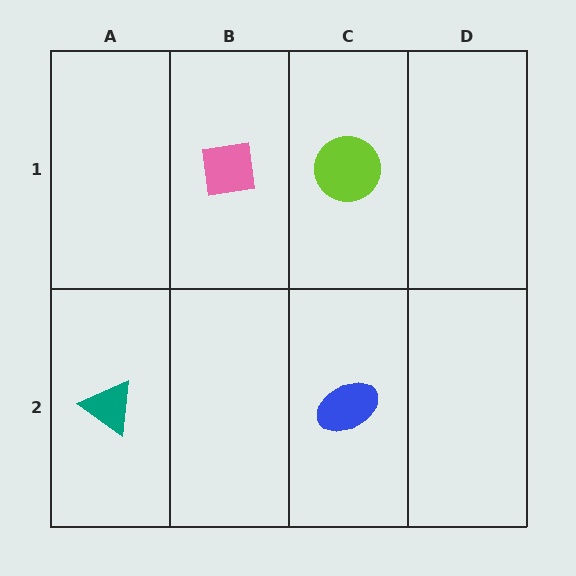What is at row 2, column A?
A teal triangle.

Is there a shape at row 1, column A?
No, that cell is empty.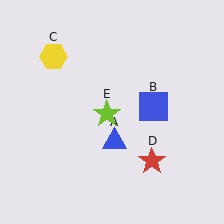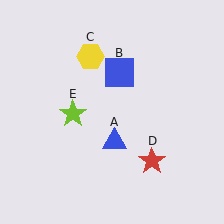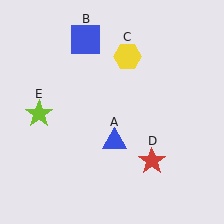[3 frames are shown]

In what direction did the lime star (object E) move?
The lime star (object E) moved left.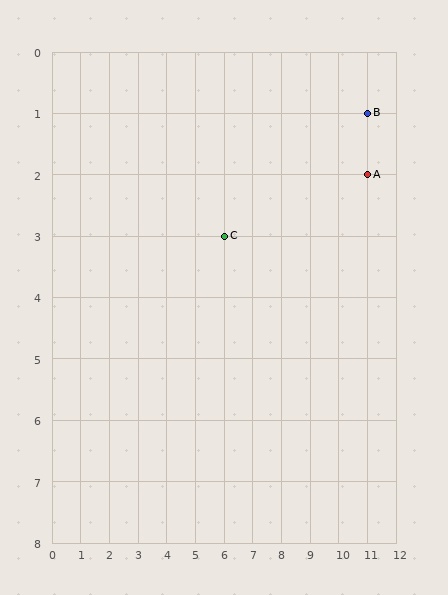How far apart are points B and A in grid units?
Points B and A are 1 row apart.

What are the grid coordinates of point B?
Point B is at grid coordinates (11, 1).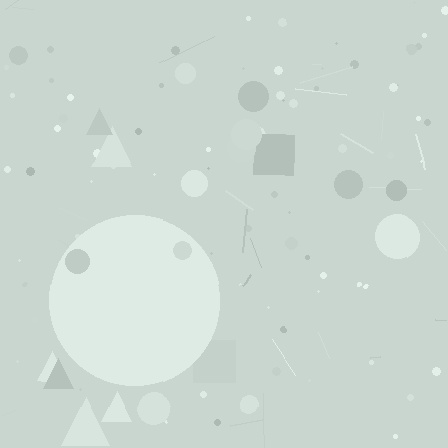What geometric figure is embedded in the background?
A circle is embedded in the background.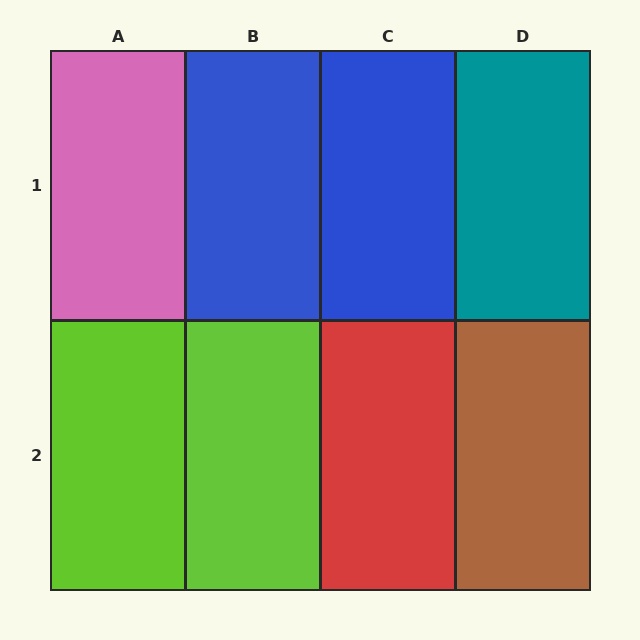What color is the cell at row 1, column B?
Blue.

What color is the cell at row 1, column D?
Teal.